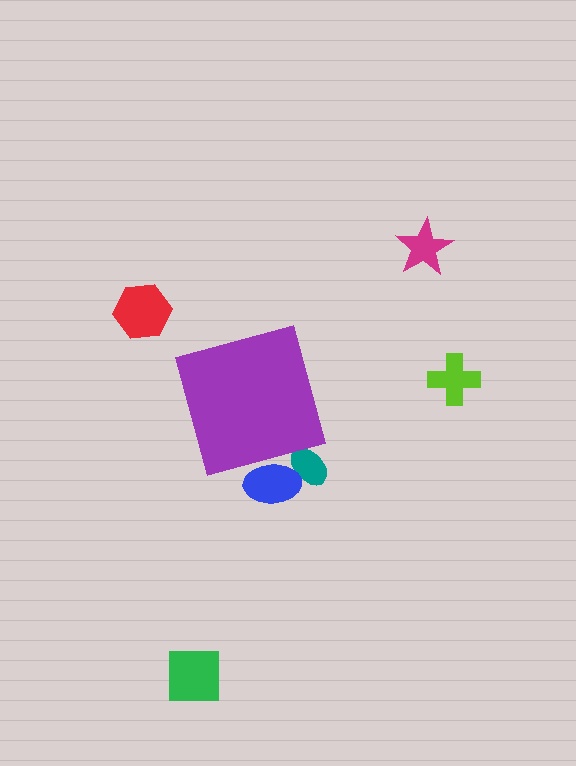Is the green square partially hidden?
No, the green square is fully visible.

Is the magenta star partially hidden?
No, the magenta star is fully visible.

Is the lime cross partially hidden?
No, the lime cross is fully visible.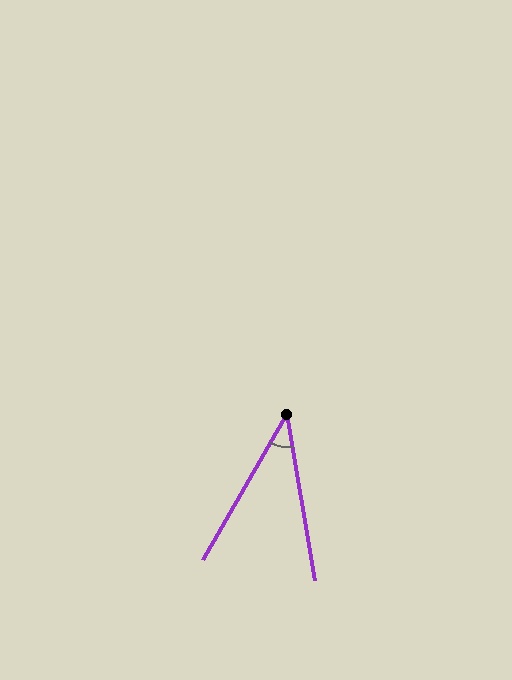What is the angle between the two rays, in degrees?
Approximately 39 degrees.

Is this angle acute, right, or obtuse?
It is acute.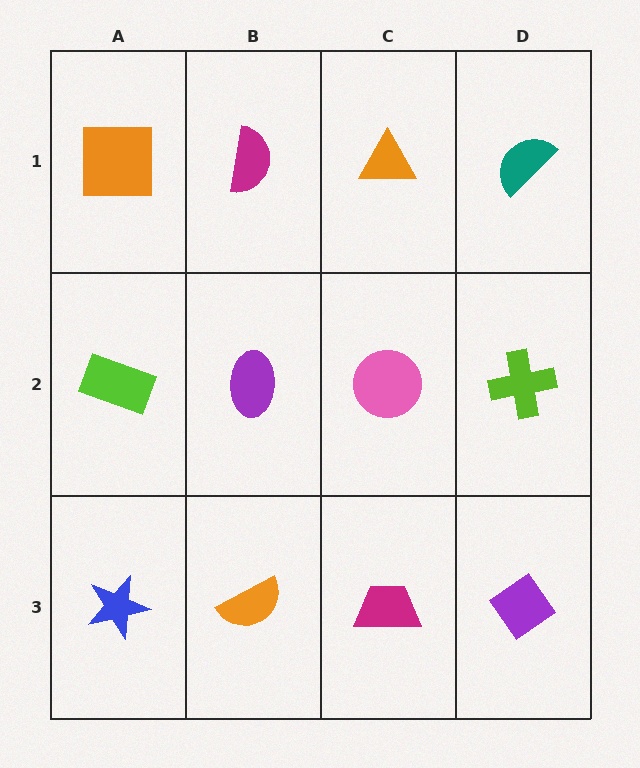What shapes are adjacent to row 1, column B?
A purple ellipse (row 2, column B), an orange square (row 1, column A), an orange triangle (row 1, column C).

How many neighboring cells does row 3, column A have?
2.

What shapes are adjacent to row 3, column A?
A lime rectangle (row 2, column A), an orange semicircle (row 3, column B).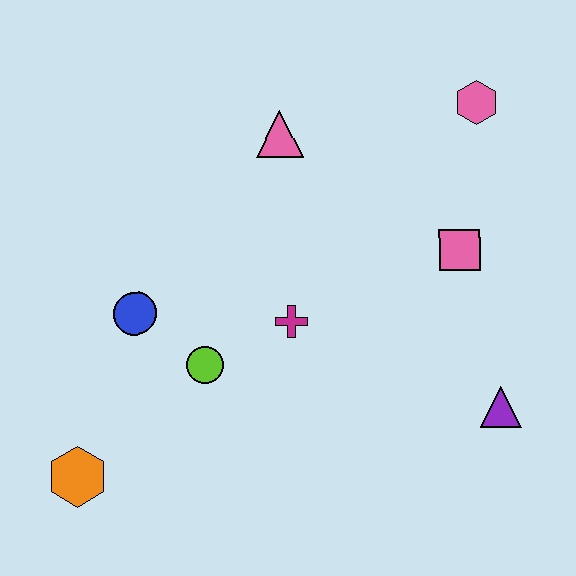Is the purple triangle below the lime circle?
Yes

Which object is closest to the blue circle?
The lime circle is closest to the blue circle.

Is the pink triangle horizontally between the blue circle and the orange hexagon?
No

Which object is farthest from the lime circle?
The pink hexagon is farthest from the lime circle.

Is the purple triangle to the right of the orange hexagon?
Yes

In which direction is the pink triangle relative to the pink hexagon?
The pink triangle is to the left of the pink hexagon.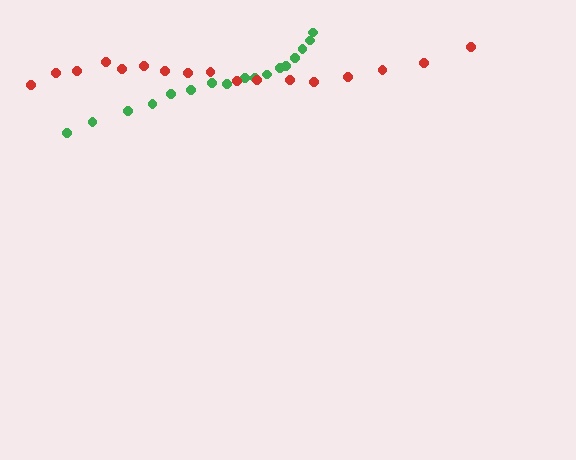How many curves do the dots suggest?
There are 2 distinct paths.